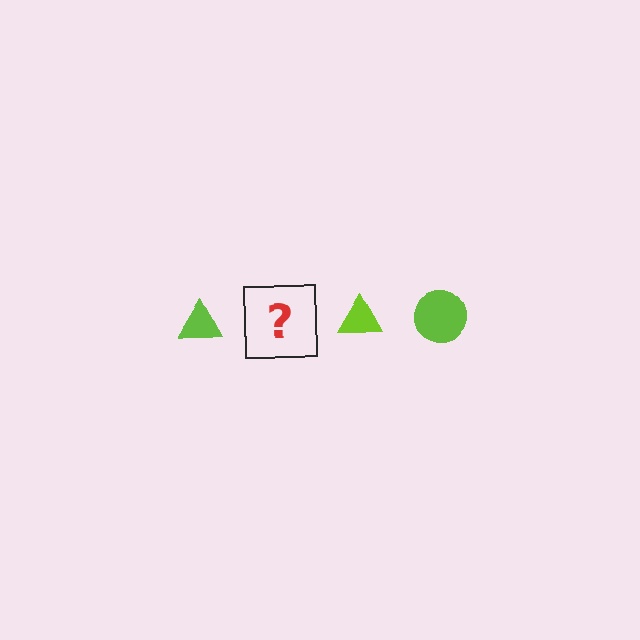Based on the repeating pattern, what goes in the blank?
The blank should be a lime circle.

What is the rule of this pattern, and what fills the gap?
The rule is that the pattern cycles through triangle, circle shapes in lime. The gap should be filled with a lime circle.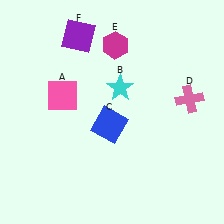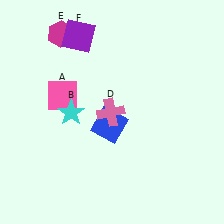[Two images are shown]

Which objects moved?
The objects that moved are: the cyan star (B), the pink cross (D), the magenta hexagon (E).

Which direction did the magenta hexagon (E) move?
The magenta hexagon (E) moved left.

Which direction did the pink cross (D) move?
The pink cross (D) moved left.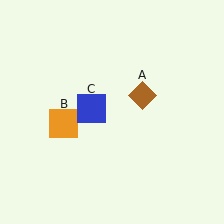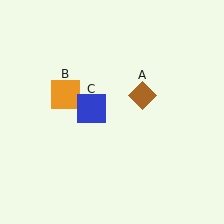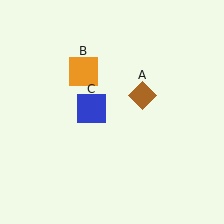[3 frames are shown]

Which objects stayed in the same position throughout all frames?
Brown diamond (object A) and blue square (object C) remained stationary.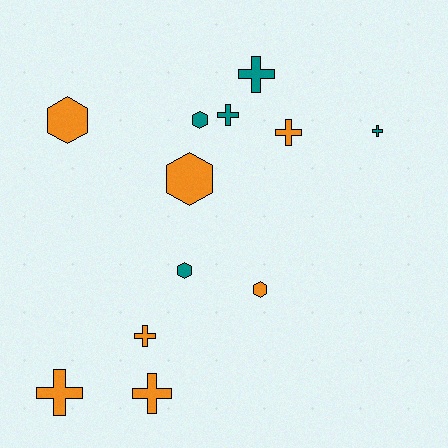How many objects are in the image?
There are 12 objects.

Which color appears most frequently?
Orange, with 7 objects.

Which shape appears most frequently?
Cross, with 7 objects.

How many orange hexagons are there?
There are 3 orange hexagons.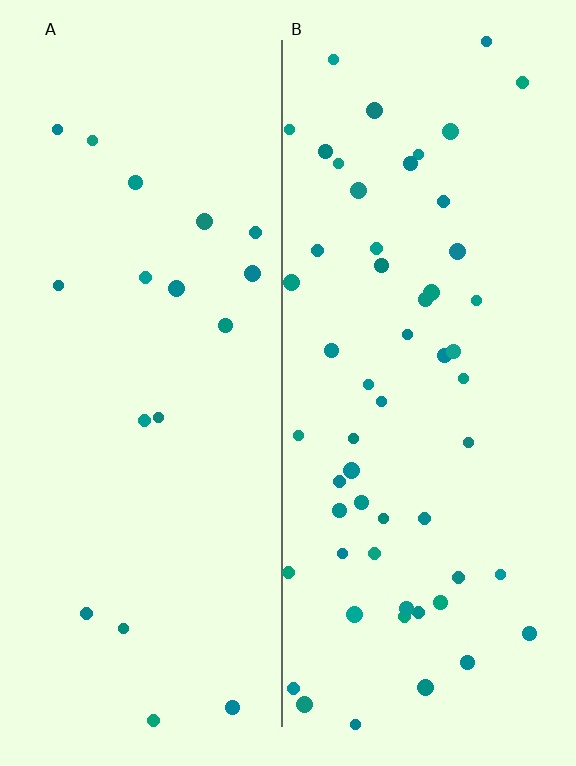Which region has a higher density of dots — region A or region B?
B (the right).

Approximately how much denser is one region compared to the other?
Approximately 3.1× — region B over region A.